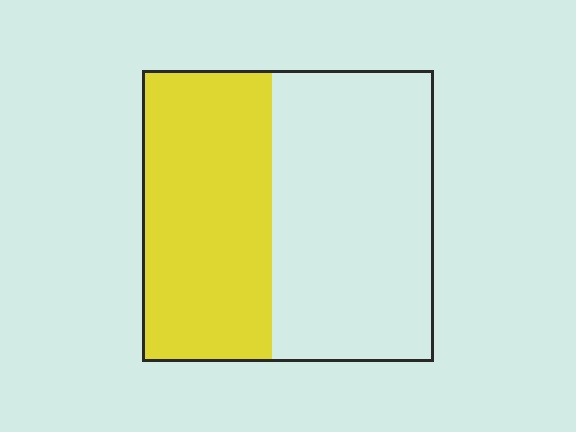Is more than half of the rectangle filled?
No.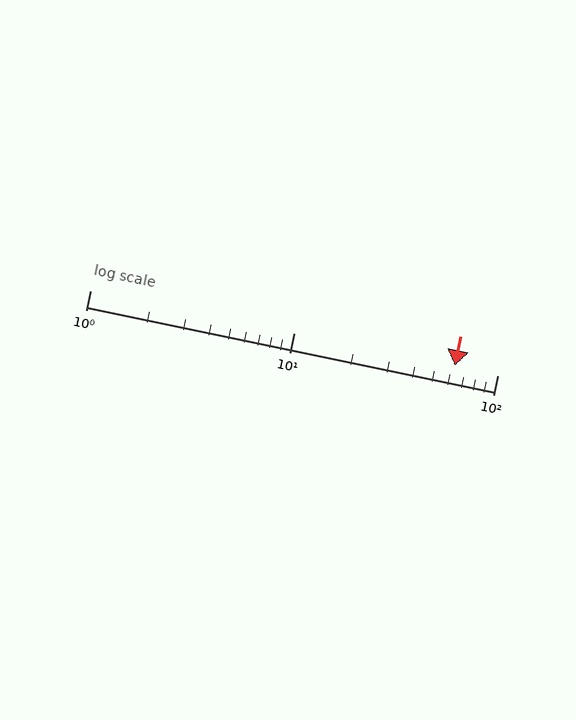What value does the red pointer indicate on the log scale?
The pointer indicates approximately 62.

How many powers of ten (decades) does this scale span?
The scale spans 2 decades, from 1 to 100.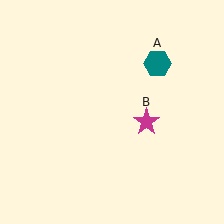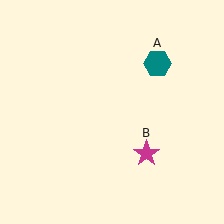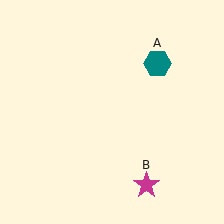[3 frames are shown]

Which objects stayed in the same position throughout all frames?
Teal hexagon (object A) remained stationary.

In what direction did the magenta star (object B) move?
The magenta star (object B) moved down.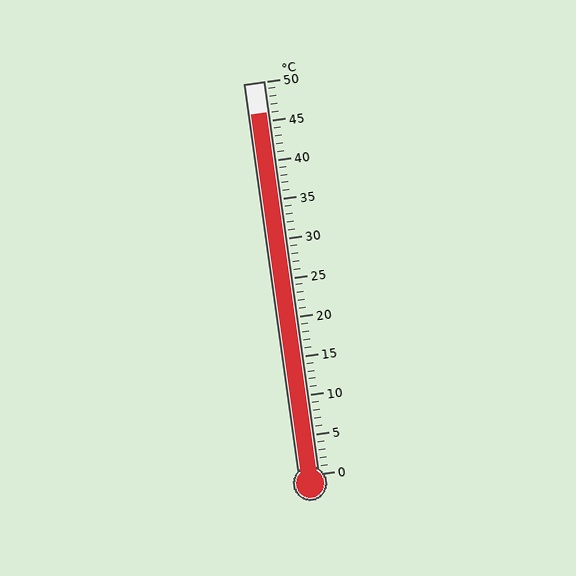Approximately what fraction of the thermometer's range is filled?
The thermometer is filled to approximately 90% of its range.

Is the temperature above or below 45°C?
The temperature is above 45°C.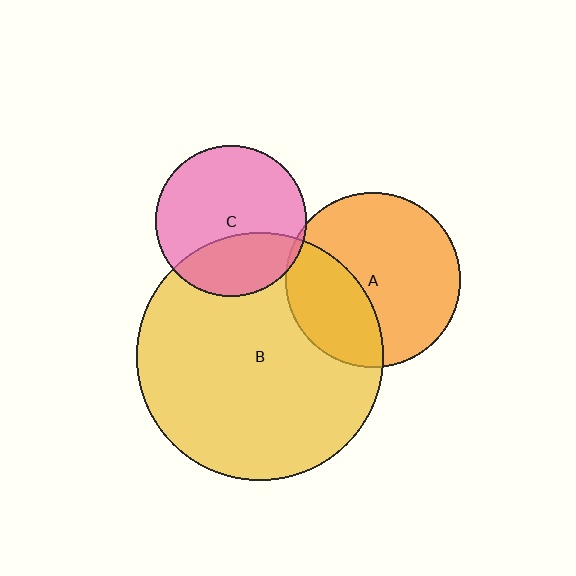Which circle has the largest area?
Circle B (yellow).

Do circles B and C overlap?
Yes.